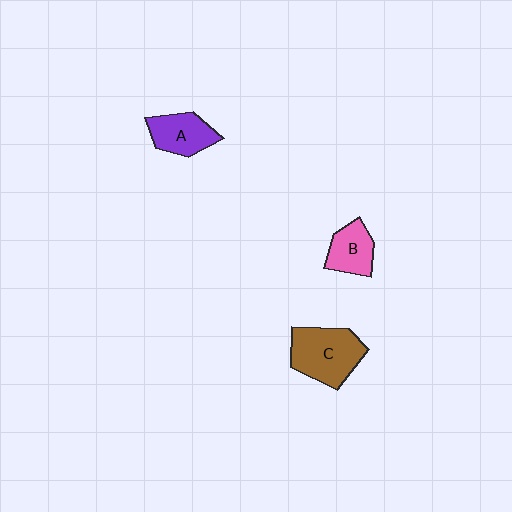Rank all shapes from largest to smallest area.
From largest to smallest: C (brown), A (purple), B (pink).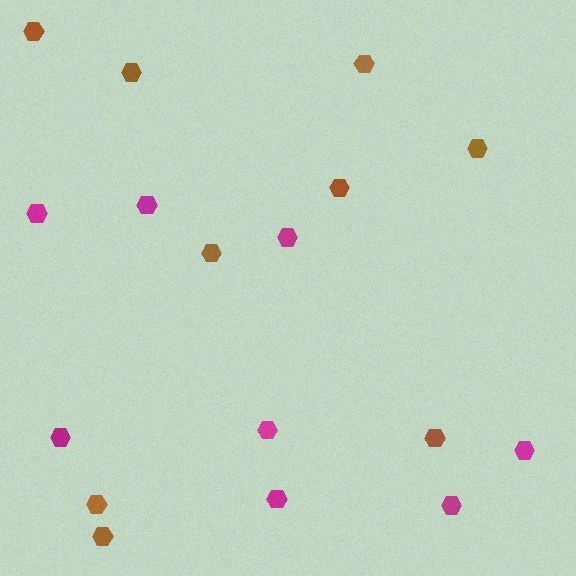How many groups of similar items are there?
There are 2 groups: one group of magenta hexagons (8) and one group of brown hexagons (9).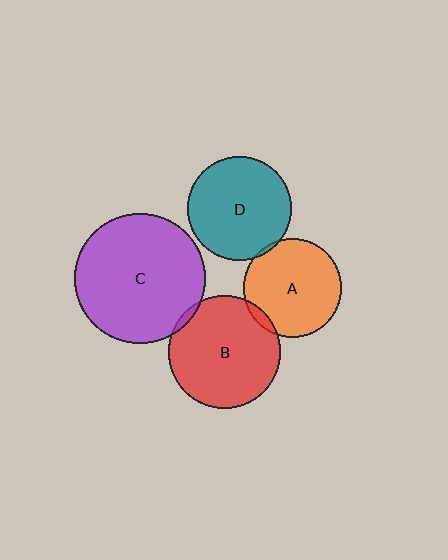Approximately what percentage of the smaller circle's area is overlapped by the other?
Approximately 5%.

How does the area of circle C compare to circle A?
Approximately 1.8 times.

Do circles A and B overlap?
Yes.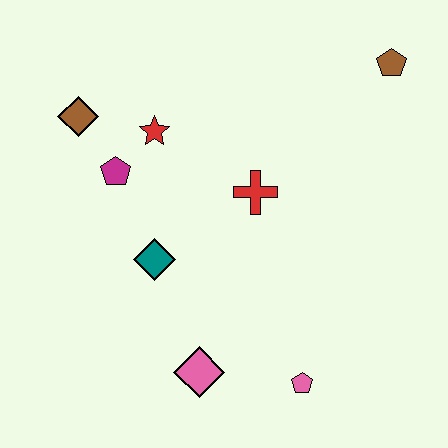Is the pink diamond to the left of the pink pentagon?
Yes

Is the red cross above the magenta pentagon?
No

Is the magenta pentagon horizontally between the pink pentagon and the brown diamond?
Yes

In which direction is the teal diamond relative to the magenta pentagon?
The teal diamond is below the magenta pentagon.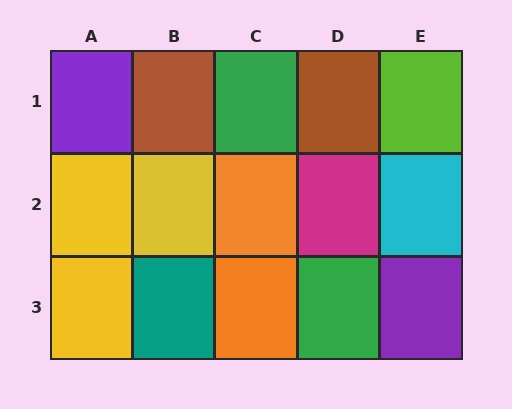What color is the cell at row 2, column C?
Orange.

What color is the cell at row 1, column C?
Green.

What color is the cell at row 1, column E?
Lime.